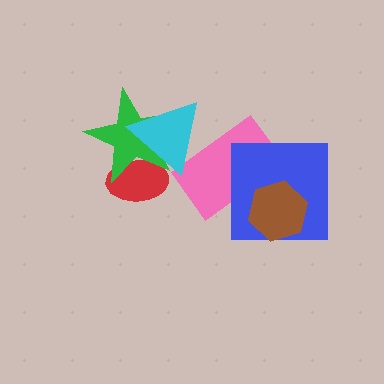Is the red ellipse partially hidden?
Yes, it is partially covered by another shape.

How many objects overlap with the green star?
2 objects overlap with the green star.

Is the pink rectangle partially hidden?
Yes, it is partially covered by another shape.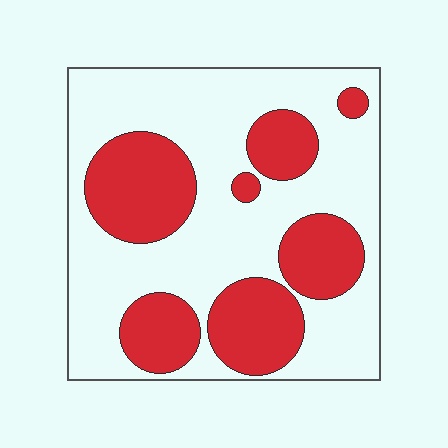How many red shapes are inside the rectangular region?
7.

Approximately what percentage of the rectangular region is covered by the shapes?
Approximately 35%.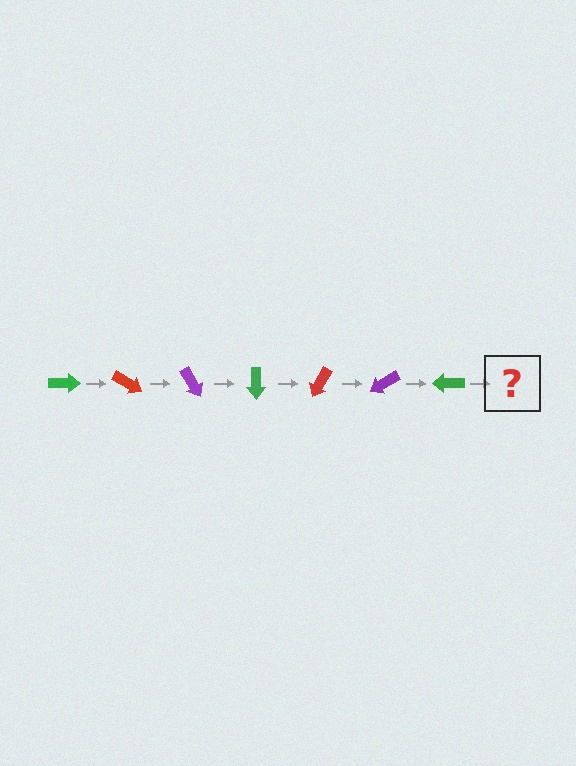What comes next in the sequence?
The next element should be a red arrow, rotated 210 degrees from the start.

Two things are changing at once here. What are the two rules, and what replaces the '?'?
The two rules are that it rotates 30 degrees each step and the color cycles through green, red, and purple. The '?' should be a red arrow, rotated 210 degrees from the start.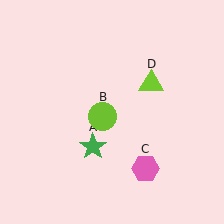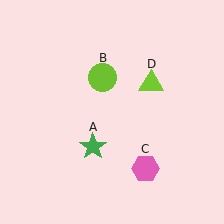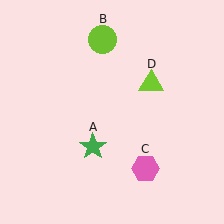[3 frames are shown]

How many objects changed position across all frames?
1 object changed position: lime circle (object B).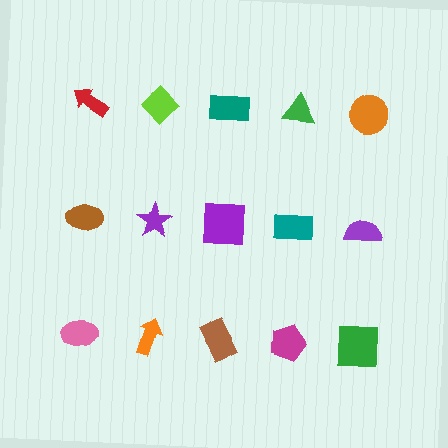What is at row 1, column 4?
A green triangle.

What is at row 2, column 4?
A teal rectangle.